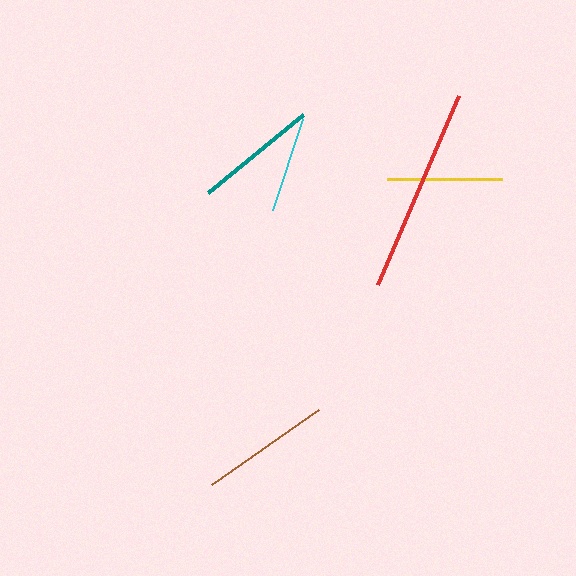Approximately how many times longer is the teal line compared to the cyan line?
The teal line is approximately 1.3 times the length of the cyan line.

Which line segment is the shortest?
The cyan line is the shortest at approximately 96 pixels.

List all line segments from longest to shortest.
From longest to shortest: red, brown, teal, yellow, cyan.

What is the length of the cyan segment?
The cyan segment is approximately 96 pixels long.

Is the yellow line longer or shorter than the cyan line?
The yellow line is longer than the cyan line.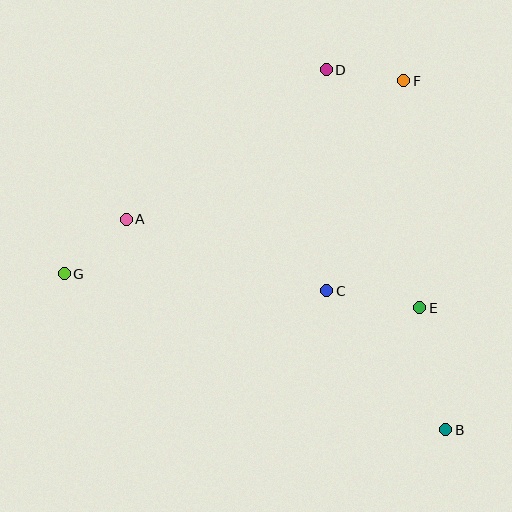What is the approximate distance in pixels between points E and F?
The distance between E and F is approximately 228 pixels.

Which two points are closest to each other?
Points D and F are closest to each other.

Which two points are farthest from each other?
Points B and G are farthest from each other.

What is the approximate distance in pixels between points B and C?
The distance between B and C is approximately 183 pixels.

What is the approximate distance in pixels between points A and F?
The distance between A and F is approximately 310 pixels.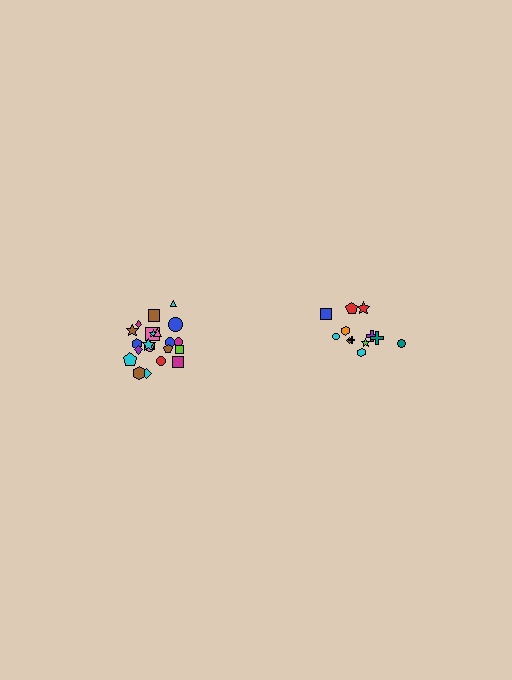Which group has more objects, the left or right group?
The left group.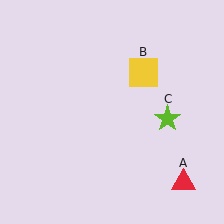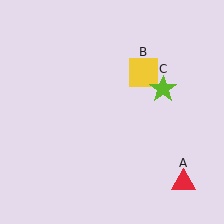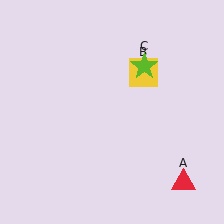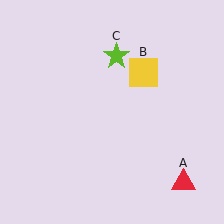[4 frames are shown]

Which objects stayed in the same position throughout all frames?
Red triangle (object A) and yellow square (object B) remained stationary.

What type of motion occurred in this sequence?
The lime star (object C) rotated counterclockwise around the center of the scene.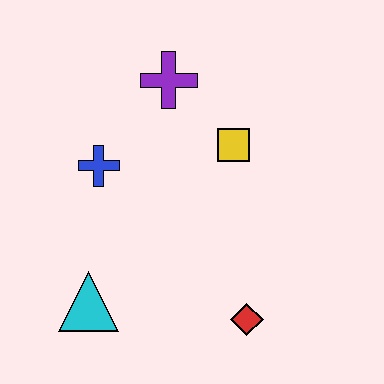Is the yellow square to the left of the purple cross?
No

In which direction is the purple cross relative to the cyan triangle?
The purple cross is above the cyan triangle.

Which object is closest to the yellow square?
The purple cross is closest to the yellow square.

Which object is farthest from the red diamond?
The purple cross is farthest from the red diamond.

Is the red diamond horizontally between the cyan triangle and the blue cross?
No